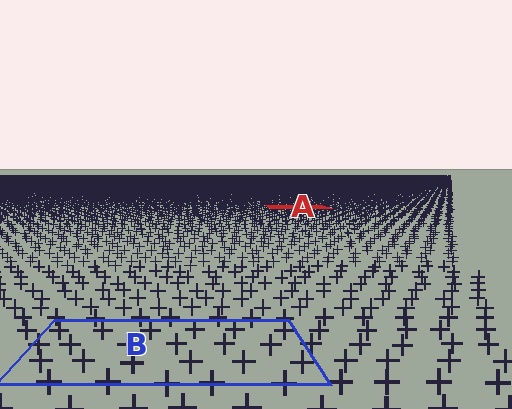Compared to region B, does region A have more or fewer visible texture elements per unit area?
Region A has more texture elements per unit area — they are packed more densely because it is farther away.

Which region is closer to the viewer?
Region B is closer. The texture elements there are larger and more spread out.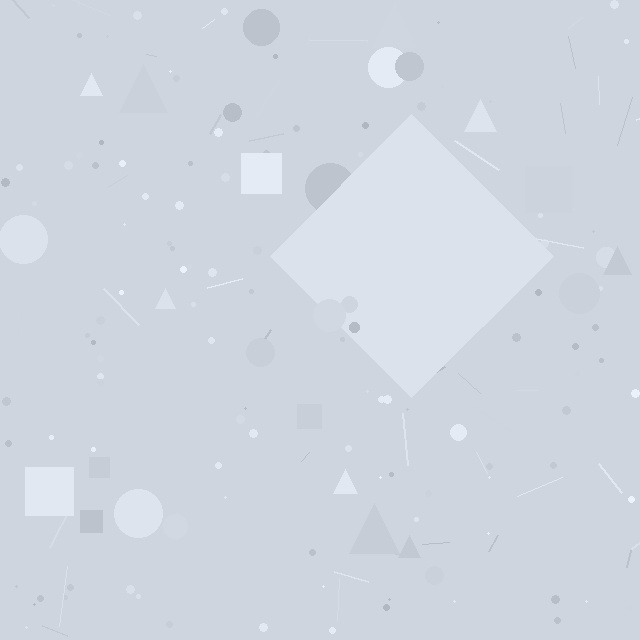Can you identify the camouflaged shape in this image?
The camouflaged shape is a diamond.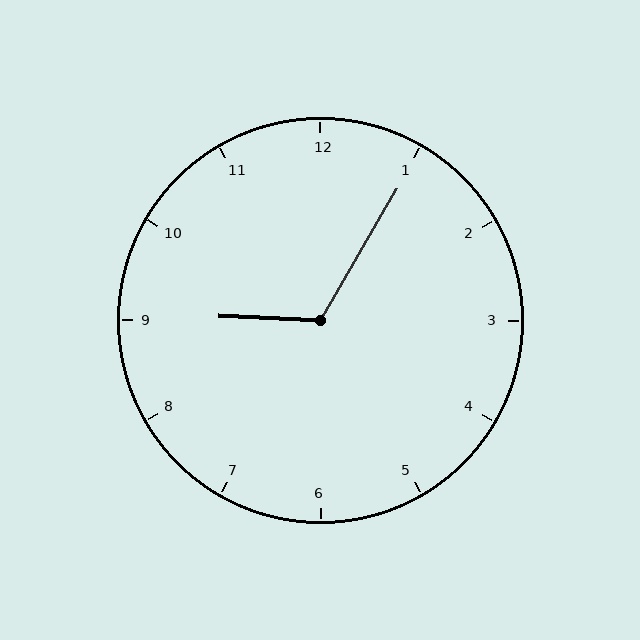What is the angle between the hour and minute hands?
Approximately 118 degrees.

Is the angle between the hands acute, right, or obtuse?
It is obtuse.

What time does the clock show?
9:05.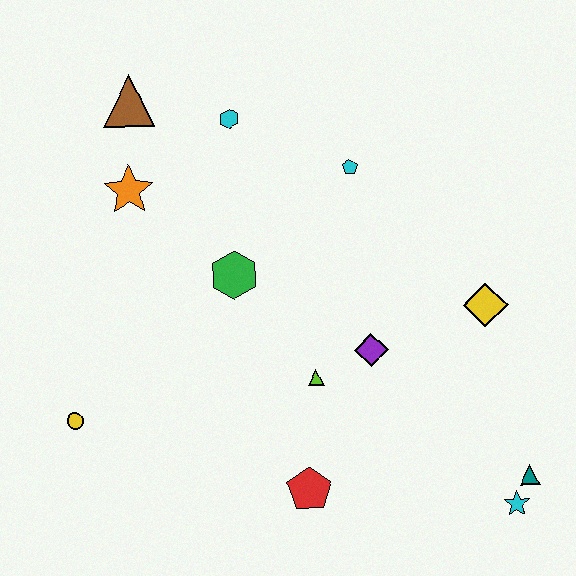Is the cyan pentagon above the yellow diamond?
Yes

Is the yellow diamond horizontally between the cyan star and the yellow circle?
Yes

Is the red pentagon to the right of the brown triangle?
Yes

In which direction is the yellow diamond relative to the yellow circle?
The yellow diamond is to the right of the yellow circle.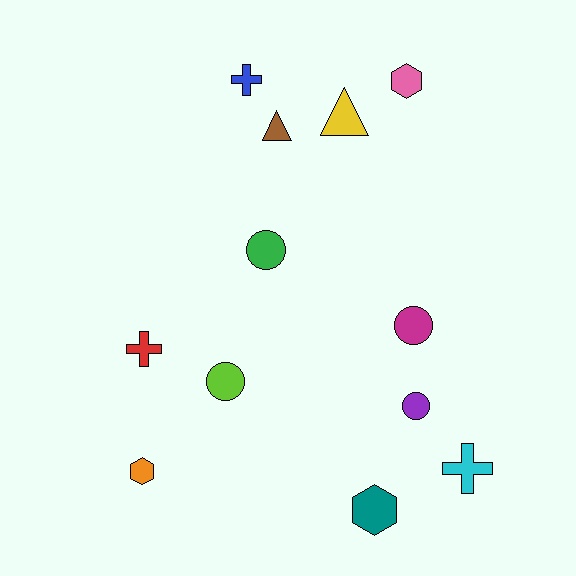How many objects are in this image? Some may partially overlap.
There are 12 objects.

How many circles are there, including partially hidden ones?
There are 4 circles.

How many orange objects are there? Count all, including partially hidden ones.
There is 1 orange object.